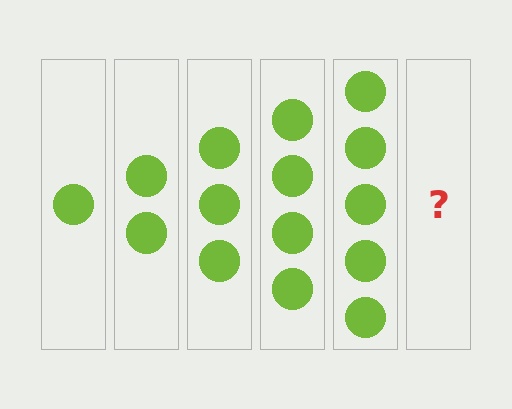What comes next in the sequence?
The next element should be 6 circles.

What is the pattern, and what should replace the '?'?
The pattern is that each step adds one more circle. The '?' should be 6 circles.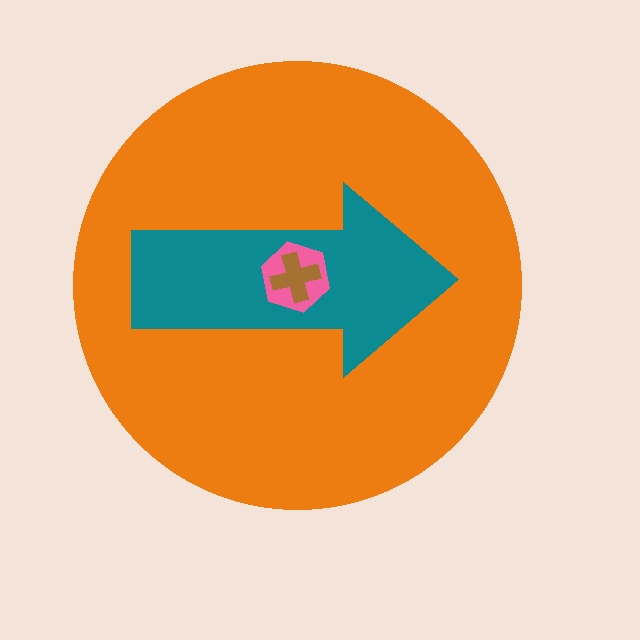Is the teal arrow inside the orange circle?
Yes.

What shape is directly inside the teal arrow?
The pink hexagon.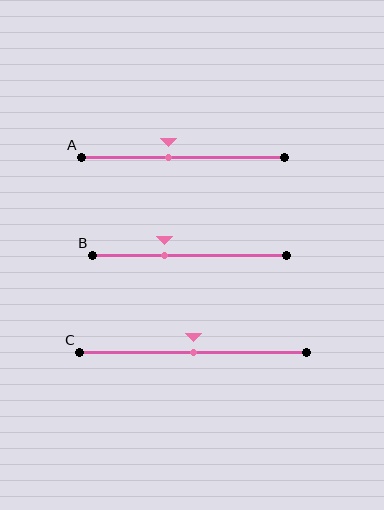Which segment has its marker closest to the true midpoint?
Segment C has its marker closest to the true midpoint.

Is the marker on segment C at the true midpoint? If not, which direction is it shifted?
Yes, the marker on segment C is at the true midpoint.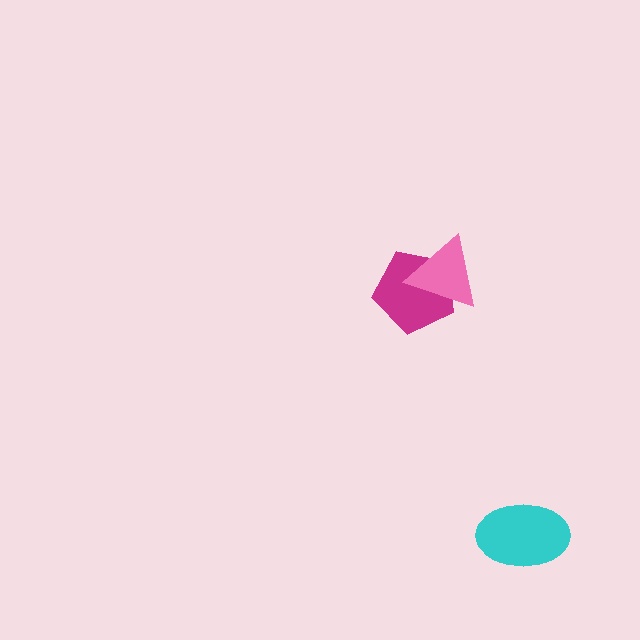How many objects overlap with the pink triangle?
1 object overlaps with the pink triangle.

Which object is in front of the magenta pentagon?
The pink triangle is in front of the magenta pentagon.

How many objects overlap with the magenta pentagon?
1 object overlaps with the magenta pentagon.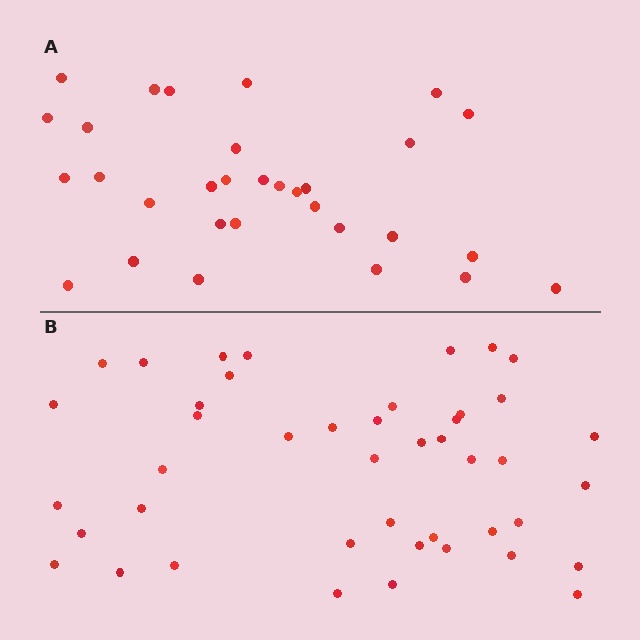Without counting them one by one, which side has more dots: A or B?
Region B (the bottom region) has more dots.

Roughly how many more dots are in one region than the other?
Region B has approximately 15 more dots than region A.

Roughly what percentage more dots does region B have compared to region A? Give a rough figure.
About 40% more.